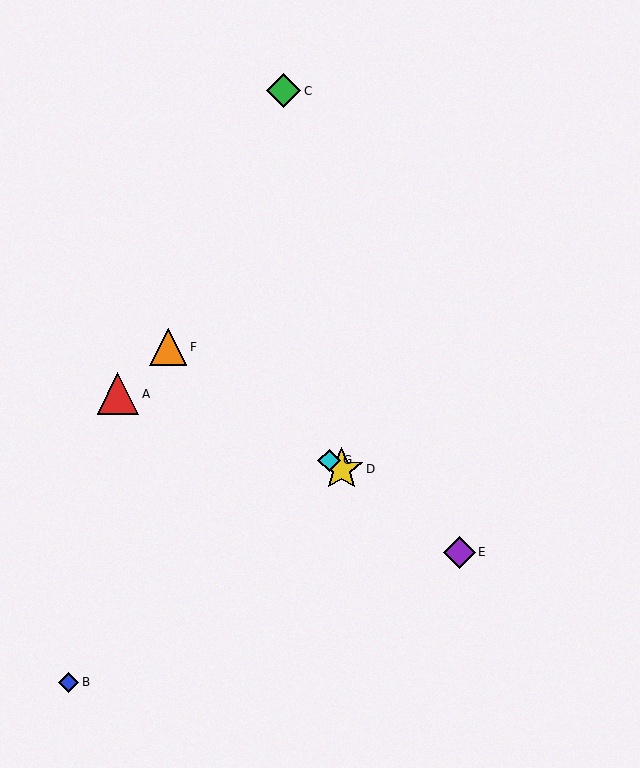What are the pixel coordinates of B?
Object B is at (69, 682).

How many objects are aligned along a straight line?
4 objects (D, E, F, G) are aligned along a straight line.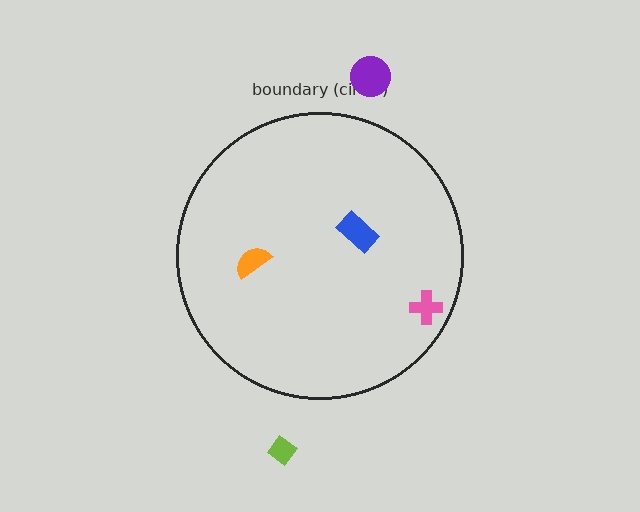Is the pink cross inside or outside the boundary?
Inside.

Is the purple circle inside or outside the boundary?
Outside.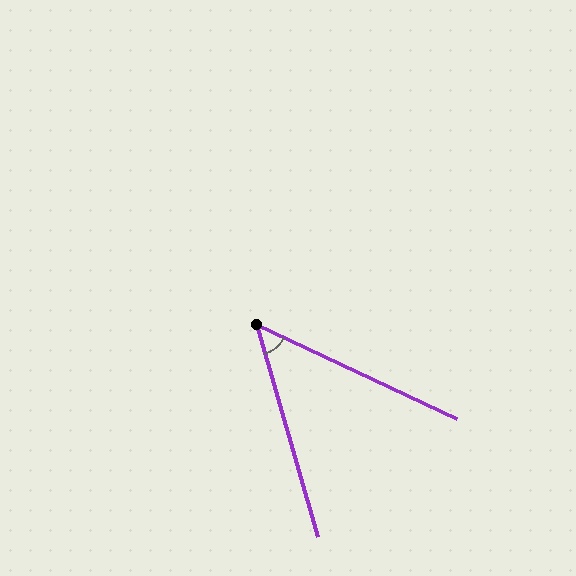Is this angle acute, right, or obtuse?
It is acute.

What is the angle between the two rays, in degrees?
Approximately 49 degrees.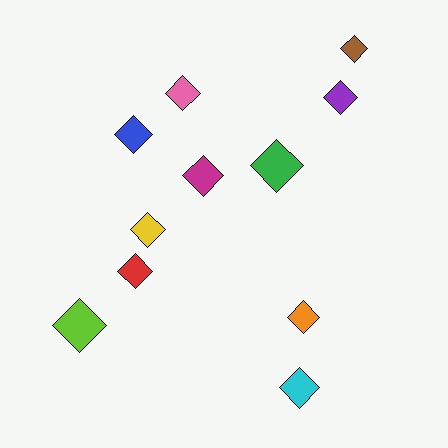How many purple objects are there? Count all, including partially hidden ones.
There is 1 purple object.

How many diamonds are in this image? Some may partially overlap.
There are 11 diamonds.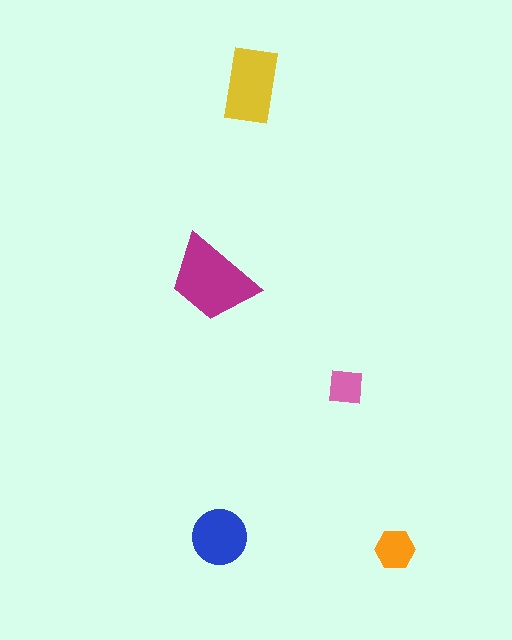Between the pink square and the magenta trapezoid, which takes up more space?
The magenta trapezoid.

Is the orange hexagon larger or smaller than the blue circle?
Smaller.